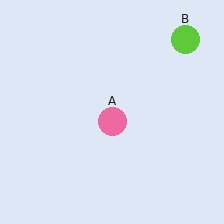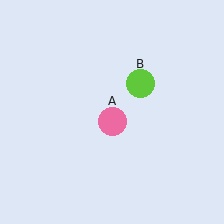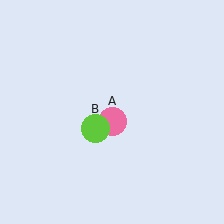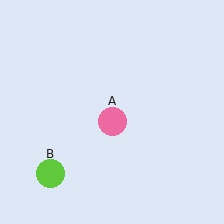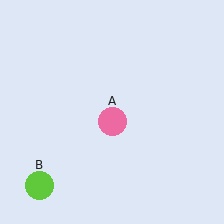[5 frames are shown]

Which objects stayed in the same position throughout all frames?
Pink circle (object A) remained stationary.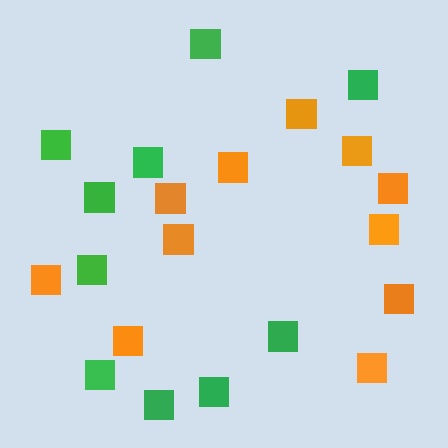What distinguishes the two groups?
There are 2 groups: one group of orange squares (11) and one group of green squares (10).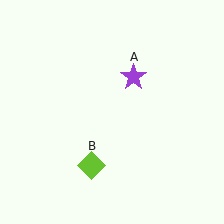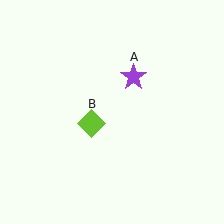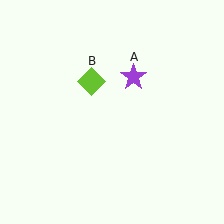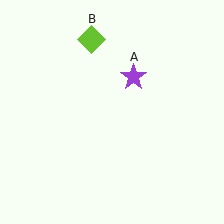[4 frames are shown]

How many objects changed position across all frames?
1 object changed position: lime diamond (object B).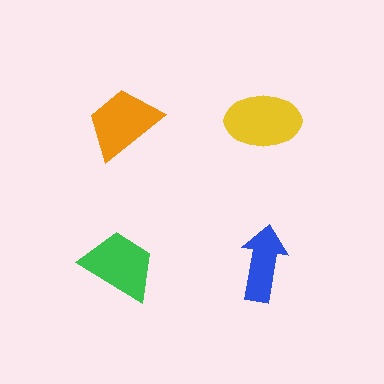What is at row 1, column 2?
A yellow ellipse.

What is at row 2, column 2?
A blue arrow.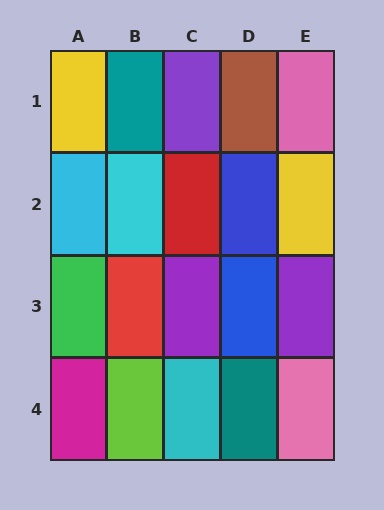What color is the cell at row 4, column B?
Lime.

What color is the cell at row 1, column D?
Brown.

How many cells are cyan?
3 cells are cyan.